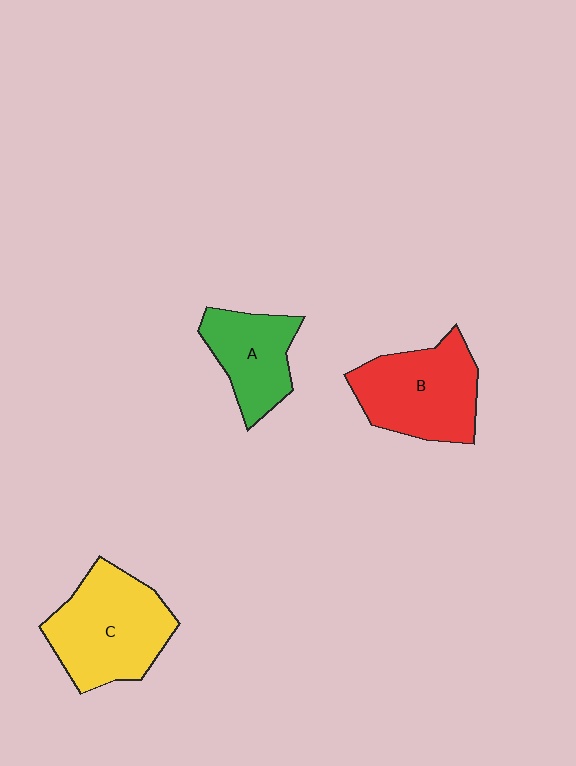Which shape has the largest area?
Shape C (yellow).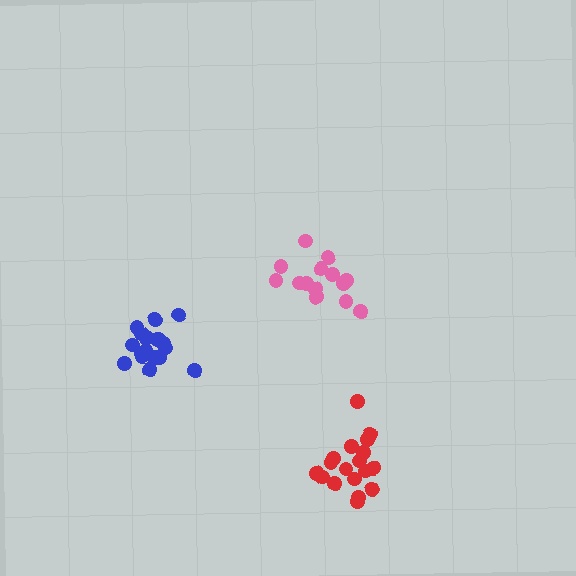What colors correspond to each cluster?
The clusters are colored: blue, red, pink.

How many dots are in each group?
Group 1: 19 dots, Group 2: 18 dots, Group 3: 14 dots (51 total).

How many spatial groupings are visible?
There are 3 spatial groupings.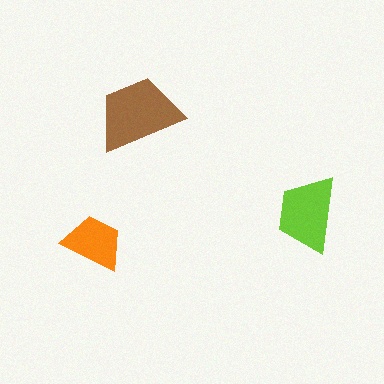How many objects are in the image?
There are 3 objects in the image.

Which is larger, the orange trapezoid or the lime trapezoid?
The lime one.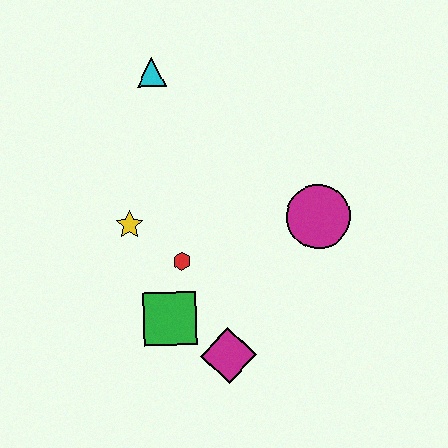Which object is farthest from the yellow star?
The magenta circle is farthest from the yellow star.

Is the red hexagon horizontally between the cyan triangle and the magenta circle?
Yes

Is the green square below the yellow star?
Yes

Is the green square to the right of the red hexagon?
No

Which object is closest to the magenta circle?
The red hexagon is closest to the magenta circle.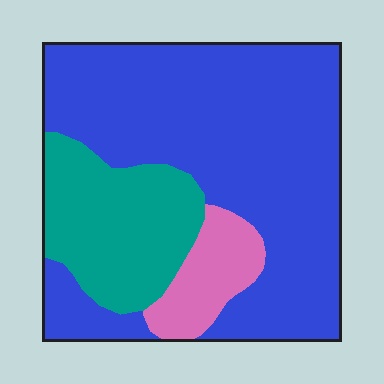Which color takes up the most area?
Blue, at roughly 65%.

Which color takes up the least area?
Pink, at roughly 10%.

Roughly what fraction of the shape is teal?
Teal takes up about one quarter (1/4) of the shape.